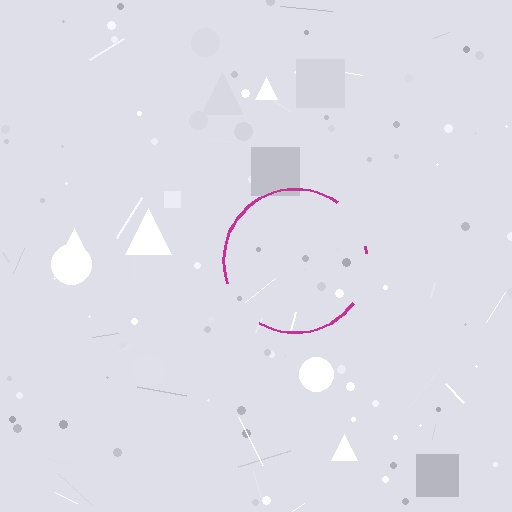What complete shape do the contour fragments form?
The contour fragments form a circle.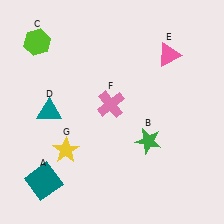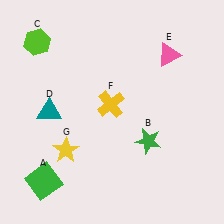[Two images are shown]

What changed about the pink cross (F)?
In Image 1, F is pink. In Image 2, it changed to yellow.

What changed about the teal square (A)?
In Image 1, A is teal. In Image 2, it changed to green.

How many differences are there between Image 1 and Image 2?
There are 2 differences between the two images.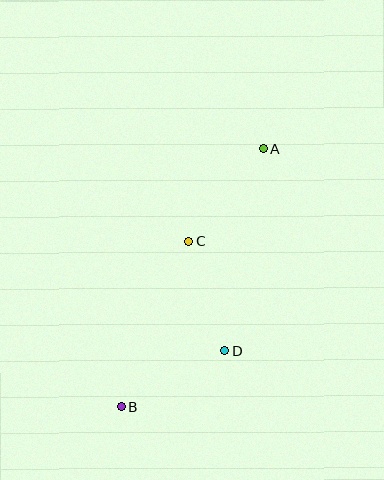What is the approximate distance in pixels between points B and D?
The distance between B and D is approximately 119 pixels.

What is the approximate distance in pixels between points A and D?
The distance between A and D is approximately 206 pixels.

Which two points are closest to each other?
Points C and D are closest to each other.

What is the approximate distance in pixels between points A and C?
The distance between A and C is approximately 119 pixels.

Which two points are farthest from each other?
Points A and B are farthest from each other.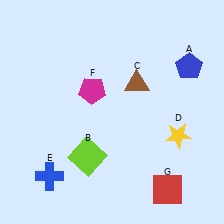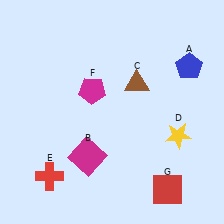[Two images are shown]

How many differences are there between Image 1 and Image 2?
There are 2 differences between the two images.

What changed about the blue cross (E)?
In Image 1, E is blue. In Image 2, it changed to red.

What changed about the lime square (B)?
In Image 1, B is lime. In Image 2, it changed to magenta.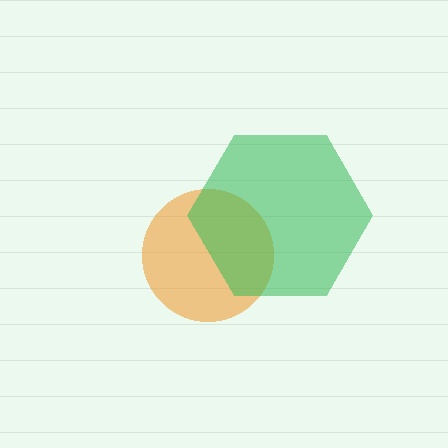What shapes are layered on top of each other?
The layered shapes are: an orange circle, a green hexagon.